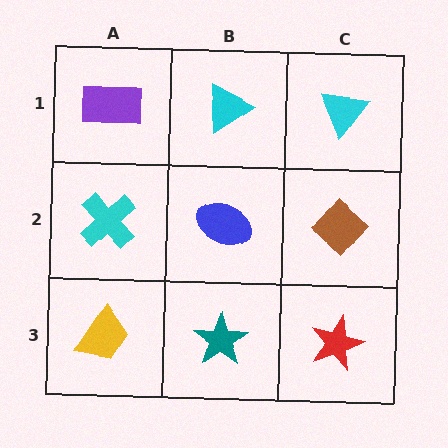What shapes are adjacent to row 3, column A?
A cyan cross (row 2, column A), a teal star (row 3, column B).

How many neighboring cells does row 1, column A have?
2.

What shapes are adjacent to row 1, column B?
A blue ellipse (row 2, column B), a purple rectangle (row 1, column A), a cyan triangle (row 1, column C).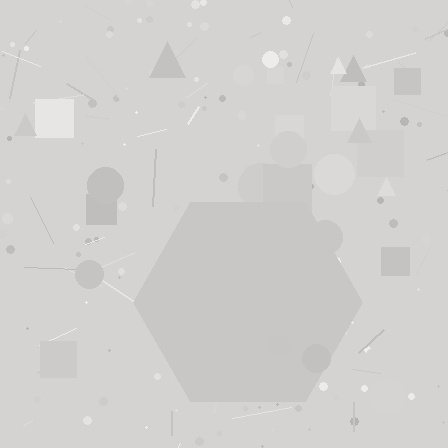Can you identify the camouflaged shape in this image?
The camouflaged shape is a hexagon.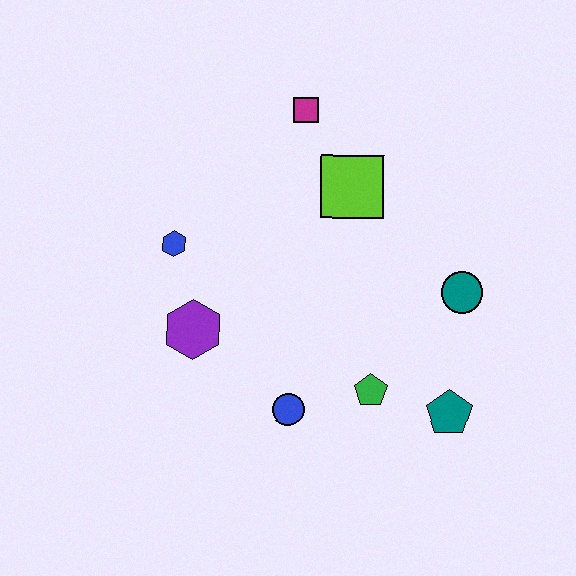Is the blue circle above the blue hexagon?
No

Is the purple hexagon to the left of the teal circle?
Yes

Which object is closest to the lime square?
The magenta square is closest to the lime square.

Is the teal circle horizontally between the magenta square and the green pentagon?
No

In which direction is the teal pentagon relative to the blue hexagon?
The teal pentagon is to the right of the blue hexagon.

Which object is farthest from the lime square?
The teal pentagon is farthest from the lime square.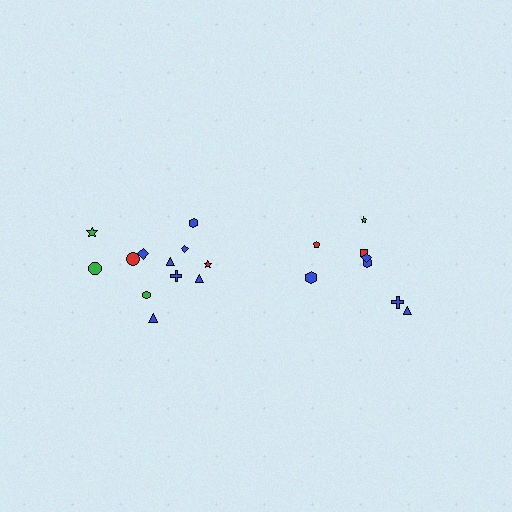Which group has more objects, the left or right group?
The left group.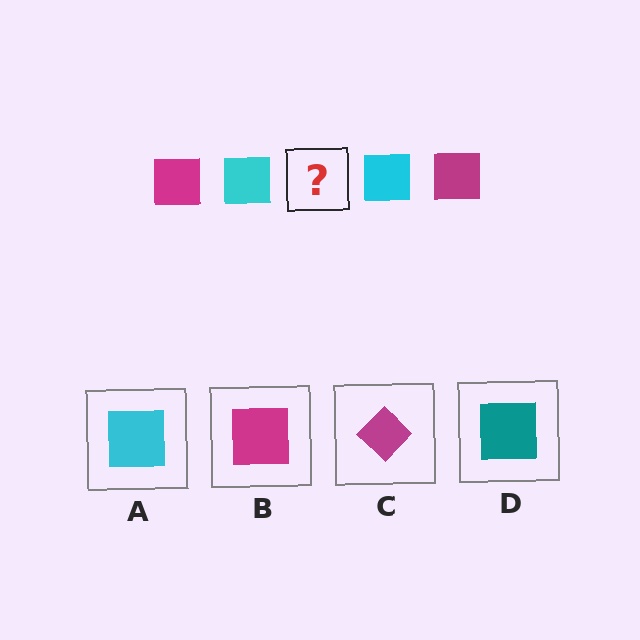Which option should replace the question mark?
Option B.